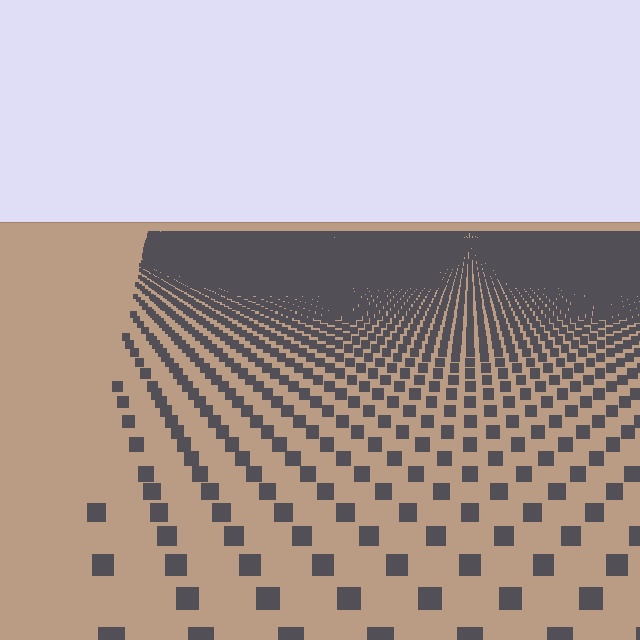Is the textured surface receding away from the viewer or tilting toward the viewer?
The surface is receding away from the viewer. Texture elements get smaller and denser toward the top.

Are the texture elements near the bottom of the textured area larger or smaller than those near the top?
Larger. Near the bottom, elements are closer to the viewer and appear at a bigger on-screen size.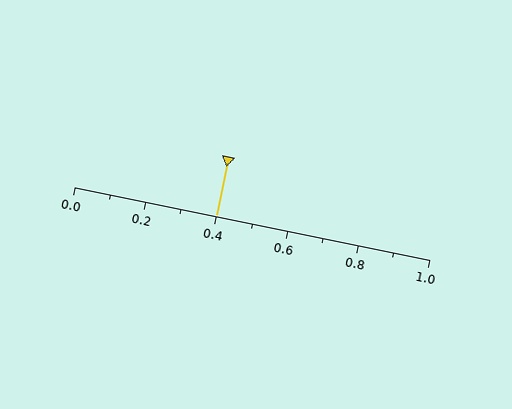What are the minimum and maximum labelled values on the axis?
The axis runs from 0.0 to 1.0.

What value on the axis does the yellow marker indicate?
The marker indicates approximately 0.4.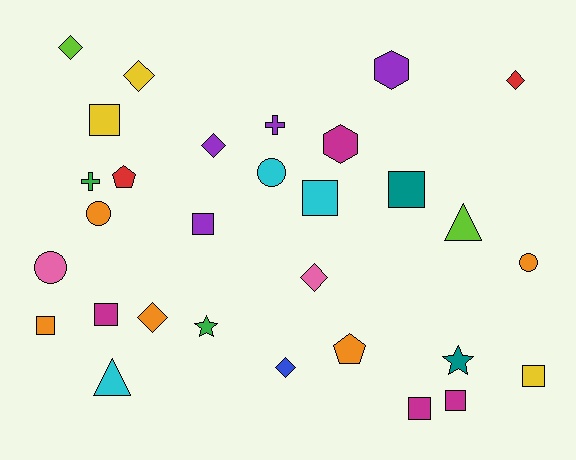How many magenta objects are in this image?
There are 4 magenta objects.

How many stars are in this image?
There are 2 stars.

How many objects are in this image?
There are 30 objects.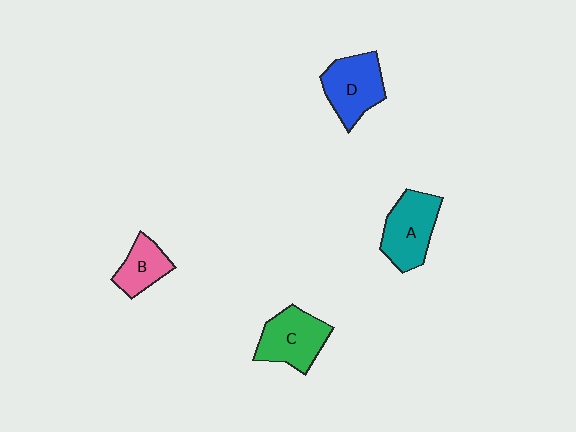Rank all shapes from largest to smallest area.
From largest to smallest: A (teal), C (green), D (blue), B (pink).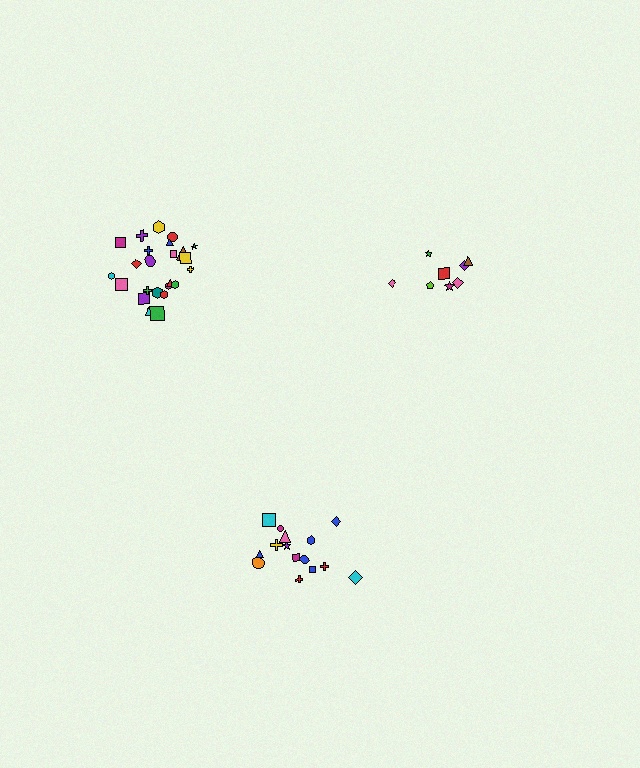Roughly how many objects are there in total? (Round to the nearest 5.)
Roughly 50 objects in total.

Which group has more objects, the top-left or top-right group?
The top-left group.